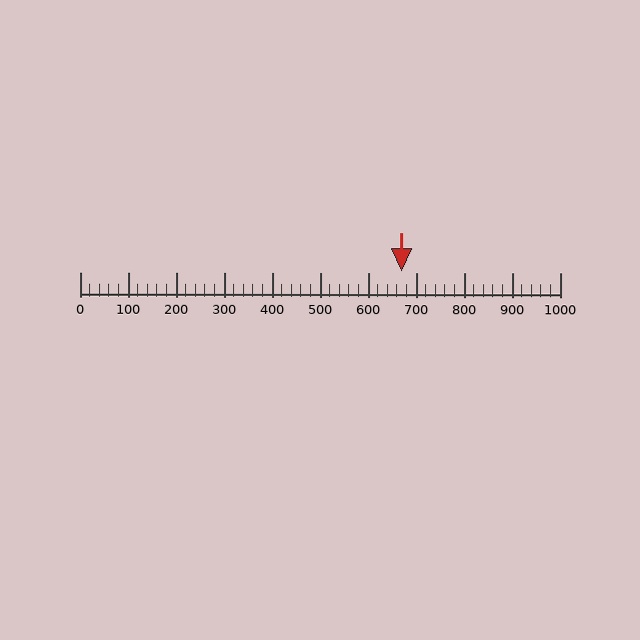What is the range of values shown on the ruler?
The ruler shows values from 0 to 1000.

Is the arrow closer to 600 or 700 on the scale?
The arrow is closer to 700.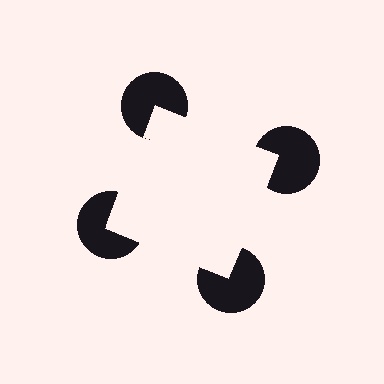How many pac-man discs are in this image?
There are 4 — one at each vertex of the illusory square.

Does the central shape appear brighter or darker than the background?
It typically appears slightly brighter than the background, even though no actual brightness change is drawn.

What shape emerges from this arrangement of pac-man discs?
An illusory square — its edges are inferred from the aligned wedge cuts in the pac-man discs, not physically drawn.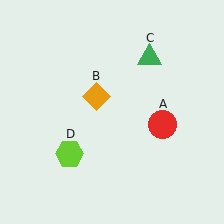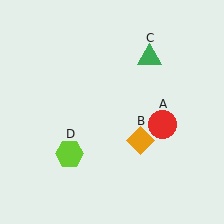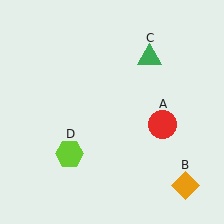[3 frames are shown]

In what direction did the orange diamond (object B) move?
The orange diamond (object B) moved down and to the right.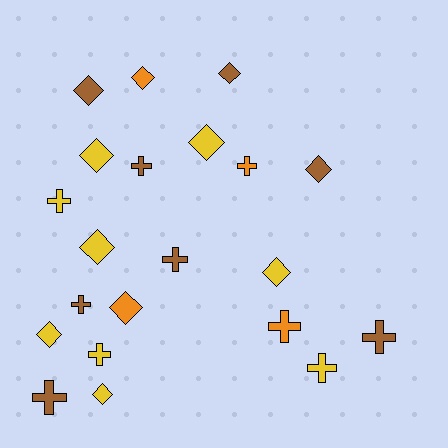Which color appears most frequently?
Yellow, with 9 objects.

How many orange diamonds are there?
There are 2 orange diamonds.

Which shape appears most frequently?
Diamond, with 11 objects.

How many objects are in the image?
There are 21 objects.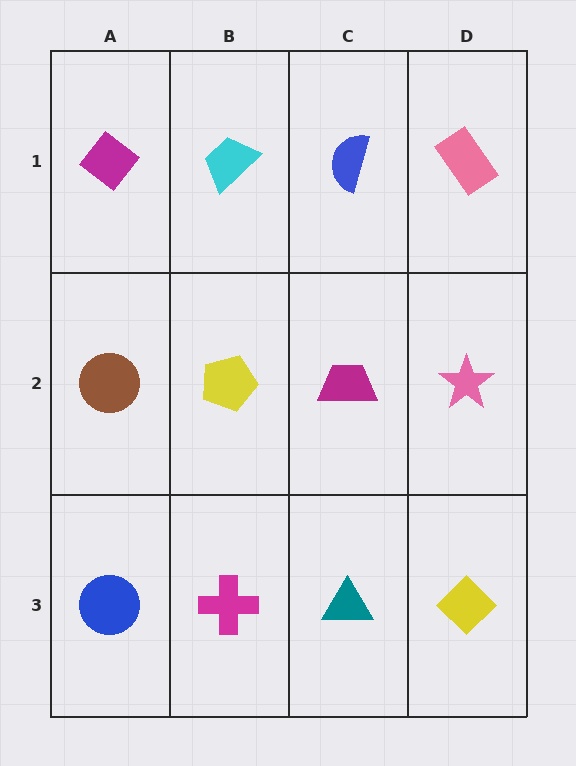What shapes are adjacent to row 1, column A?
A brown circle (row 2, column A), a cyan trapezoid (row 1, column B).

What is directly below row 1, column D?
A pink star.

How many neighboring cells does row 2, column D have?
3.